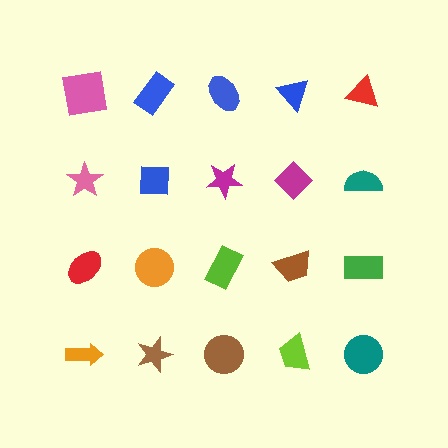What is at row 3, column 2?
An orange circle.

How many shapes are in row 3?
5 shapes.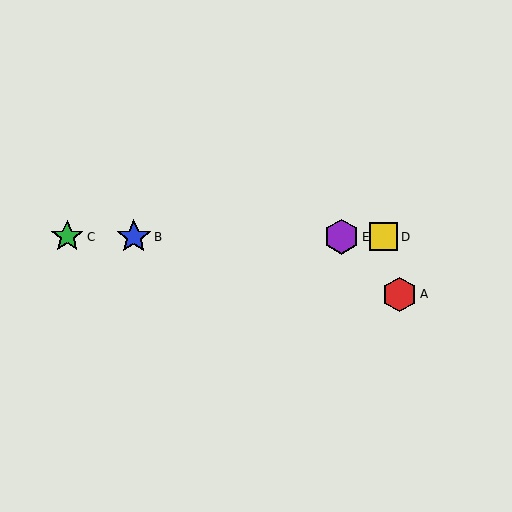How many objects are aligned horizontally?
4 objects (B, C, D, E) are aligned horizontally.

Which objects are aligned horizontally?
Objects B, C, D, E are aligned horizontally.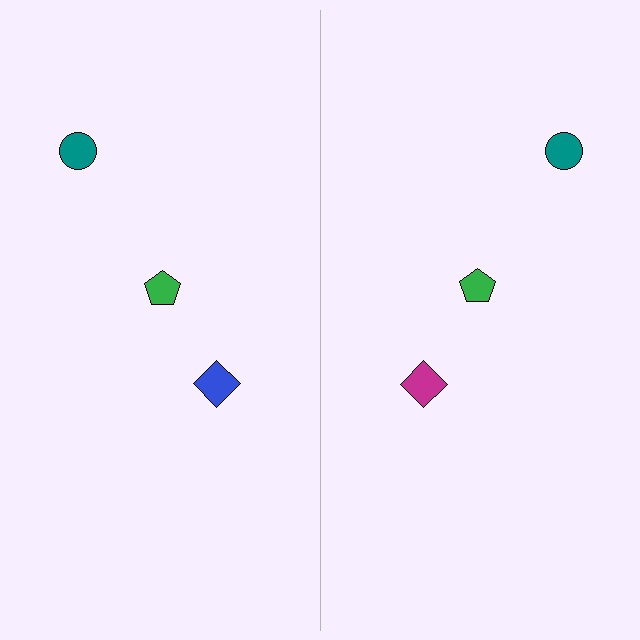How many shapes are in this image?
There are 6 shapes in this image.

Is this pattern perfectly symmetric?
No, the pattern is not perfectly symmetric. The magenta diamond on the right side breaks the symmetry — its mirror counterpart is blue.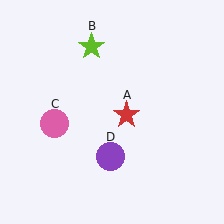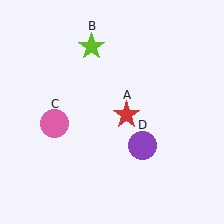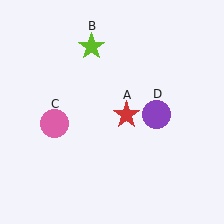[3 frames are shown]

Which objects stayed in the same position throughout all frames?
Red star (object A) and lime star (object B) and pink circle (object C) remained stationary.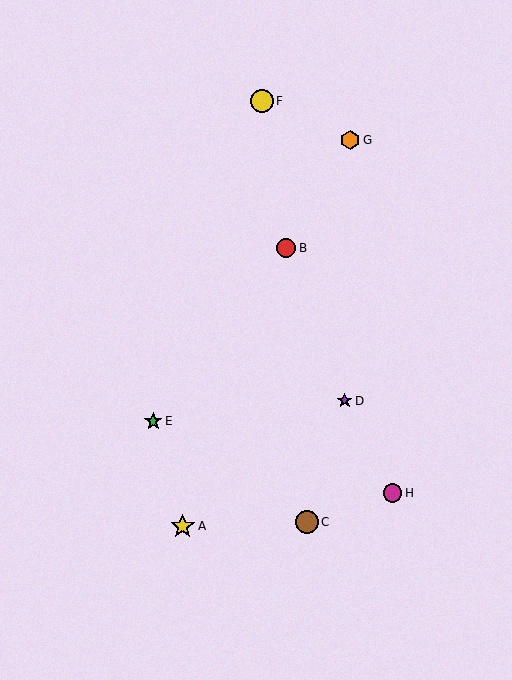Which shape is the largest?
The yellow star (labeled A) is the largest.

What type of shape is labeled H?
Shape H is a magenta circle.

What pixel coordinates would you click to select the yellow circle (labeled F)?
Click at (262, 101) to select the yellow circle F.